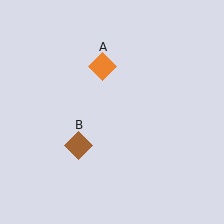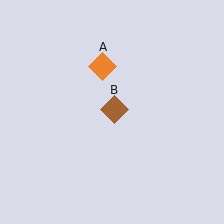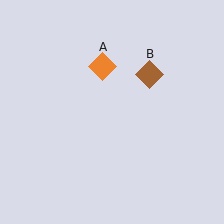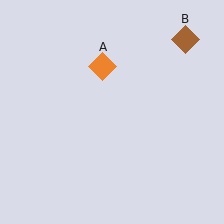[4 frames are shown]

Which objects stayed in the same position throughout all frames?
Orange diamond (object A) remained stationary.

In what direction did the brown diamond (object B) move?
The brown diamond (object B) moved up and to the right.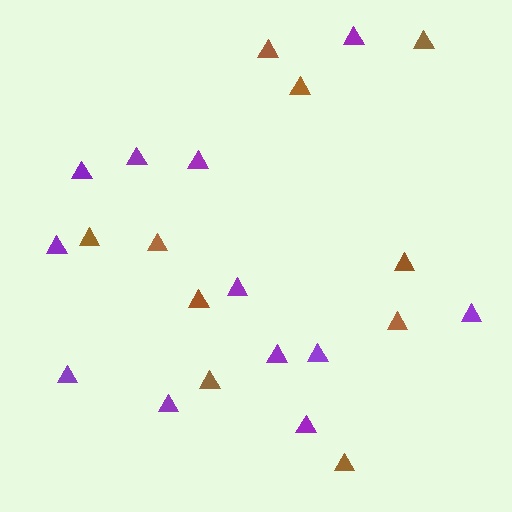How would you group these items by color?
There are 2 groups: one group of purple triangles (12) and one group of brown triangles (10).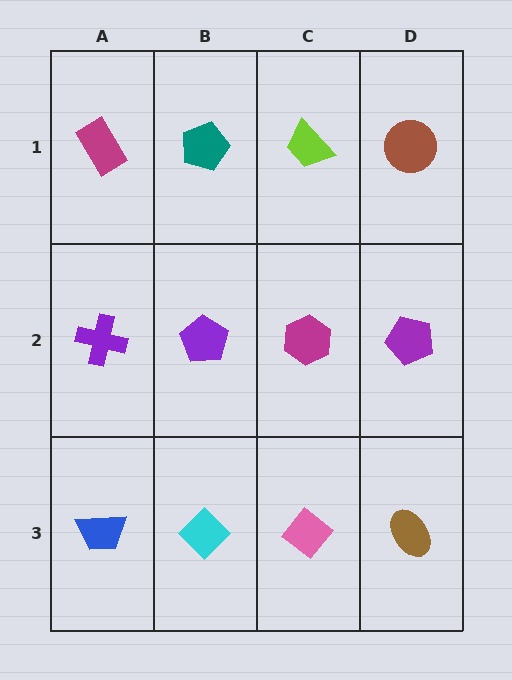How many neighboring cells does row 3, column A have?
2.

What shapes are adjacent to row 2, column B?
A teal pentagon (row 1, column B), a cyan diamond (row 3, column B), a purple cross (row 2, column A), a magenta hexagon (row 2, column C).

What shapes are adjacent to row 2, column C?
A lime trapezoid (row 1, column C), a pink diamond (row 3, column C), a purple pentagon (row 2, column B), a purple pentagon (row 2, column D).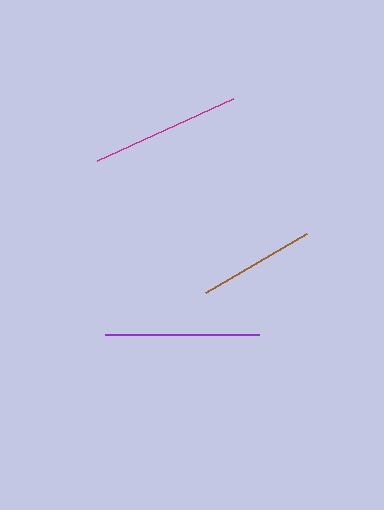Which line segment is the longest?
The purple line is the longest at approximately 155 pixels.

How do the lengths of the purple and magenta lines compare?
The purple and magenta lines are approximately the same length.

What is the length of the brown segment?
The brown segment is approximately 117 pixels long.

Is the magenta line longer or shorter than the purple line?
The purple line is longer than the magenta line.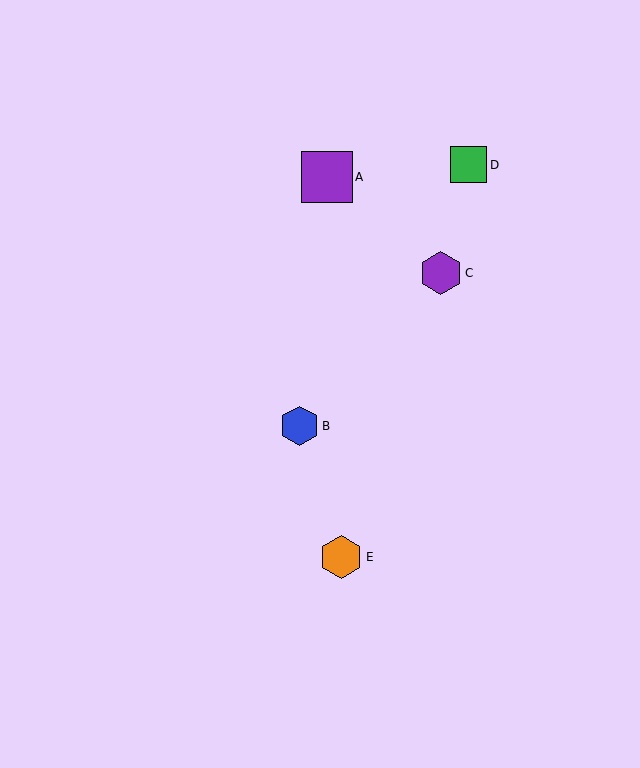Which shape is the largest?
The purple square (labeled A) is the largest.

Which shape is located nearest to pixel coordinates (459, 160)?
The green square (labeled D) at (469, 165) is nearest to that location.